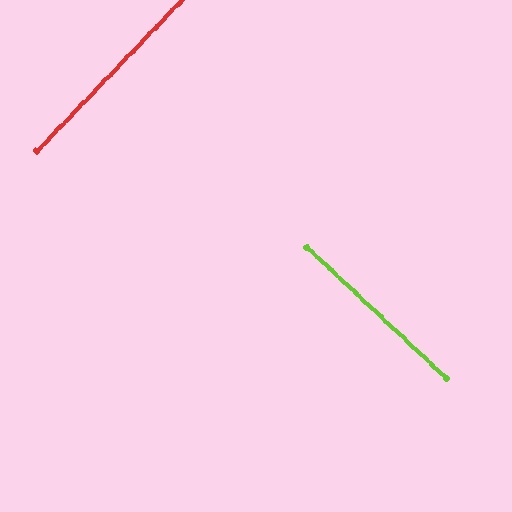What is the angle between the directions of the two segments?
Approximately 90 degrees.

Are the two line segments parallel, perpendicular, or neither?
Perpendicular — they meet at approximately 90°.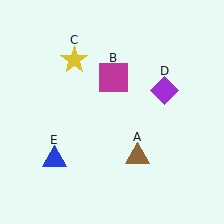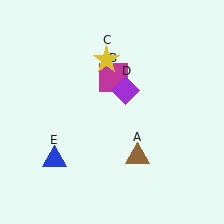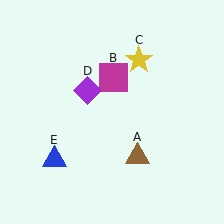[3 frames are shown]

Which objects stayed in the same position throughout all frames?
Brown triangle (object A) and magenta square (object B) and blue triangle (object E) remained stationary.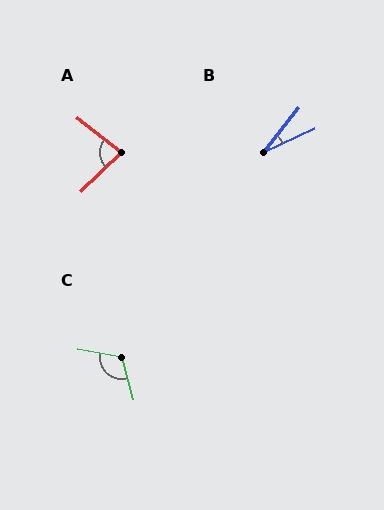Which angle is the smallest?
B, at approximately 27 degrees.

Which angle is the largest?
C, at approximately 116 degrees.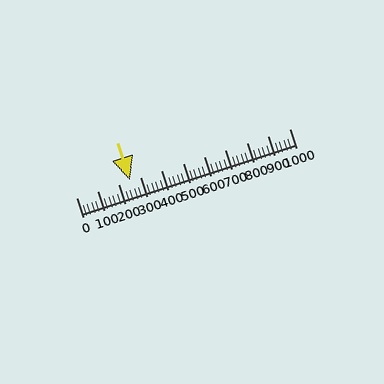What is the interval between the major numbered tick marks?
The major tick marks are spaced 100 units apart.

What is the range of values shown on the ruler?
The ruler shows values from 0 to 1000.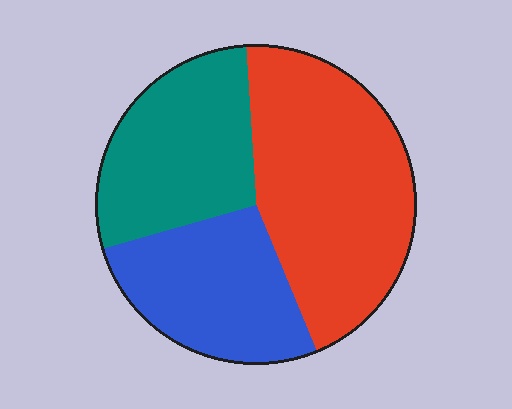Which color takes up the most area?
Red, at roughly 45%.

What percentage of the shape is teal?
Teal covers 29% of the shape.